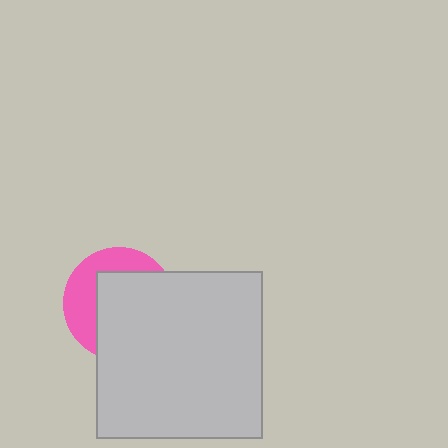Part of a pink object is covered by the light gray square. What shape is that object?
It is a circle.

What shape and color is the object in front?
The object in front is a light gray square.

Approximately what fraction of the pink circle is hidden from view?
Roughly 63% of the pink circle is hidden behind the light gray square.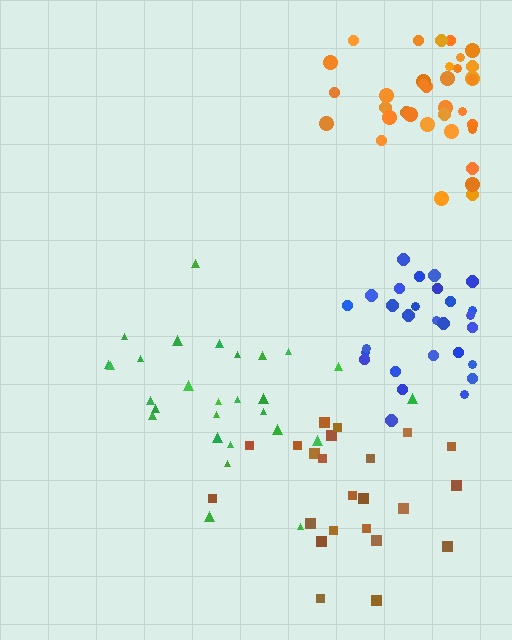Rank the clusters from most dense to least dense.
orange, blue, green, brown.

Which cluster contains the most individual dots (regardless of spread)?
Orange (35).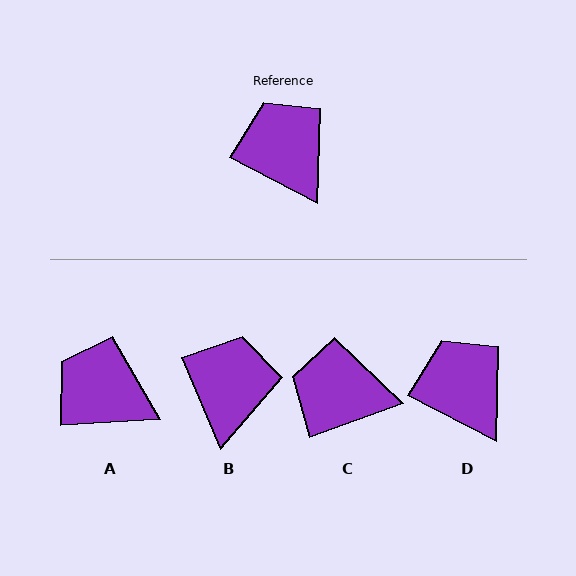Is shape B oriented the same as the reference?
No, it is off by about 39 degrees.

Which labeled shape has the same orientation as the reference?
D.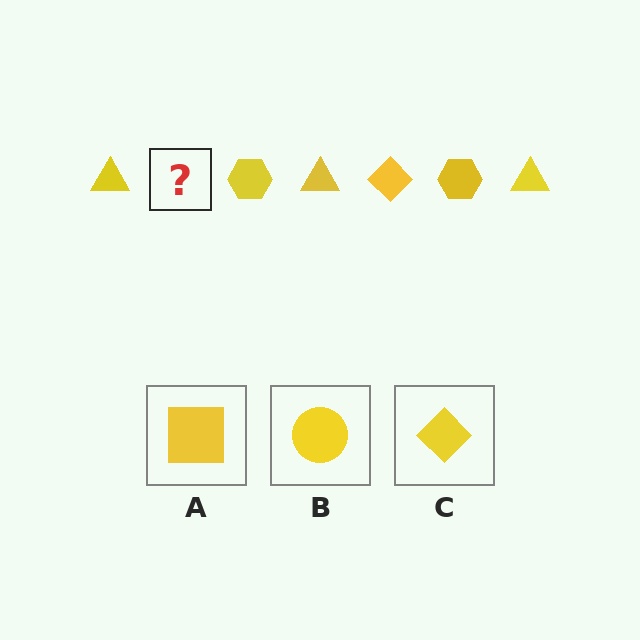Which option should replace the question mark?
Option C.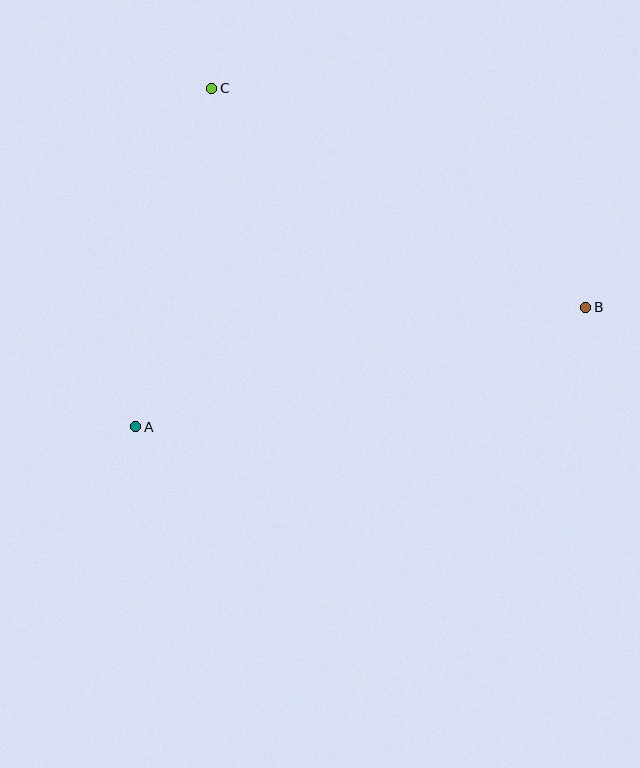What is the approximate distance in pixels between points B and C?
The distance between B and C is approximately 433 pixels.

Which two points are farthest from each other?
Points A and B are farthest from each other.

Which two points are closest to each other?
Points A and C are closest to each other.